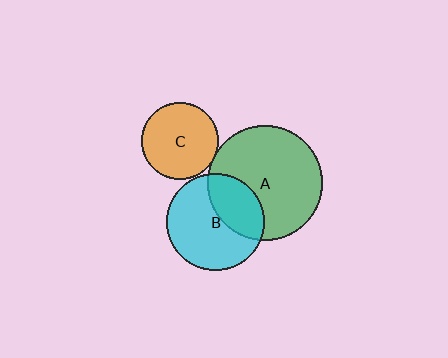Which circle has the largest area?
Circle A (green).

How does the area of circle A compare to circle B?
Approximately 1.4 times.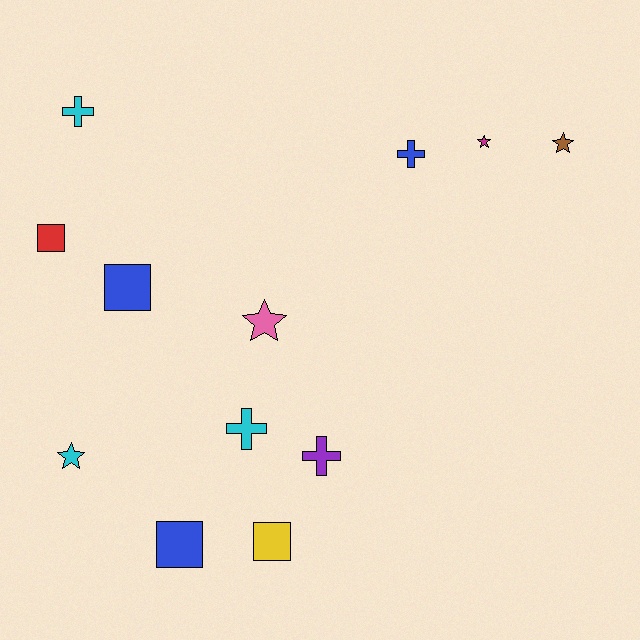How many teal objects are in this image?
There are no teal objects.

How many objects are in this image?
There are 12 objects.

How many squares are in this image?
There are 4 squares.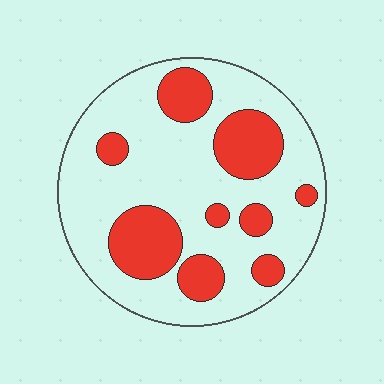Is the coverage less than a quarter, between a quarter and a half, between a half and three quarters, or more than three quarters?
Between a quarter and a half.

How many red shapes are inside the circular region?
9.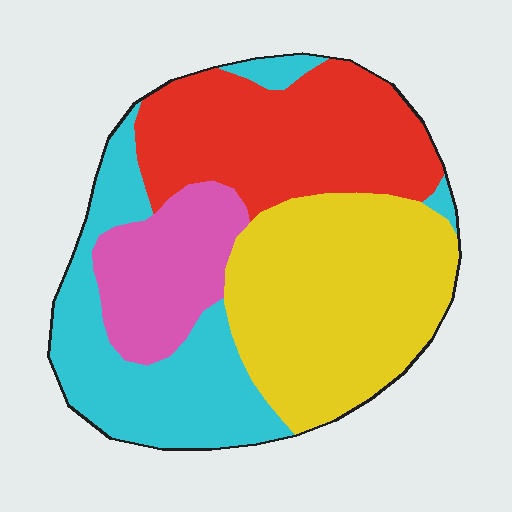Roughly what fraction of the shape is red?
Red covers about 25% of the shape.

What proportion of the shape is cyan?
Cyan takes up about one quarter (1/4) of the shape.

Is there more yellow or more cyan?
Yellow.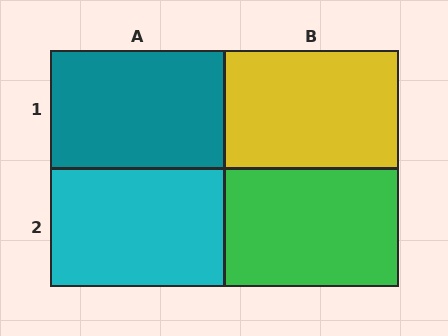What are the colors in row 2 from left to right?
Cyan, green.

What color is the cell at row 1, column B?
Yellow.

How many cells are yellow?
1 cell is yellow.